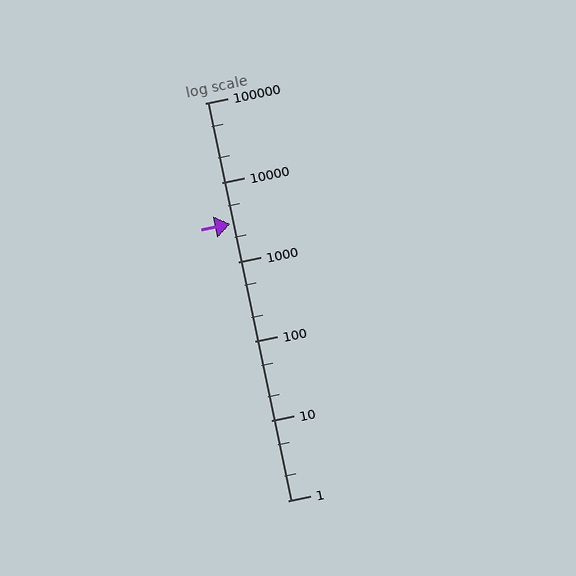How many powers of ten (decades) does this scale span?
The scale spans 5 decades, from 1 to 100000.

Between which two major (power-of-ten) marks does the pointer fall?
The pointer is between 1000 and 10000.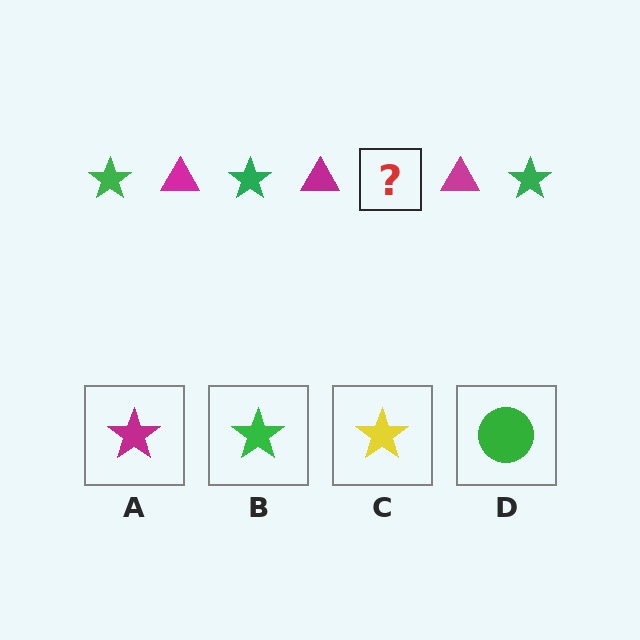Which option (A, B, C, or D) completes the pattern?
B.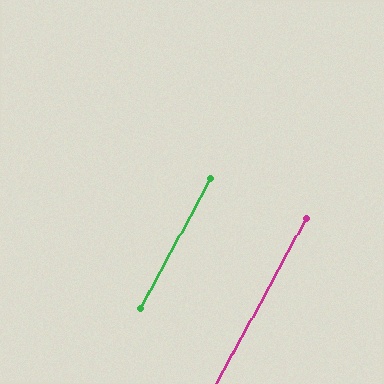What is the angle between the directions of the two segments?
Approximately 0 degrees.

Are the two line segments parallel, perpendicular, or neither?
Parallel — their directions differ by only 0.0°.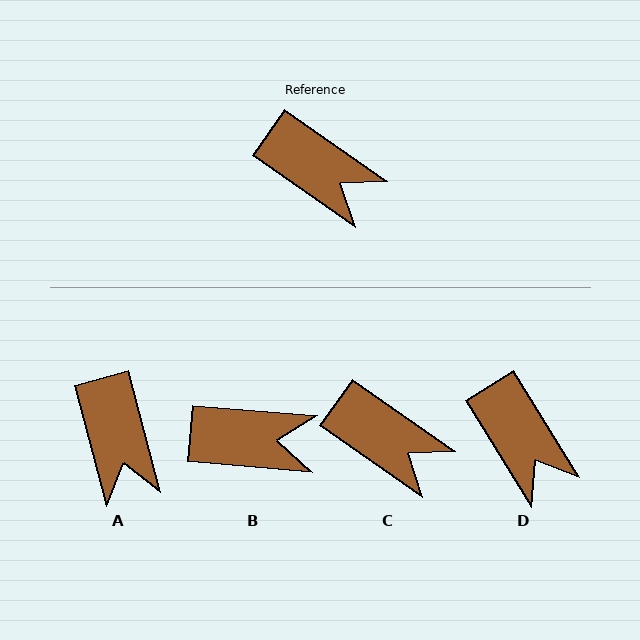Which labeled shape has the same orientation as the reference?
C.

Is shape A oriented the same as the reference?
No, it is off by about 40 degrees.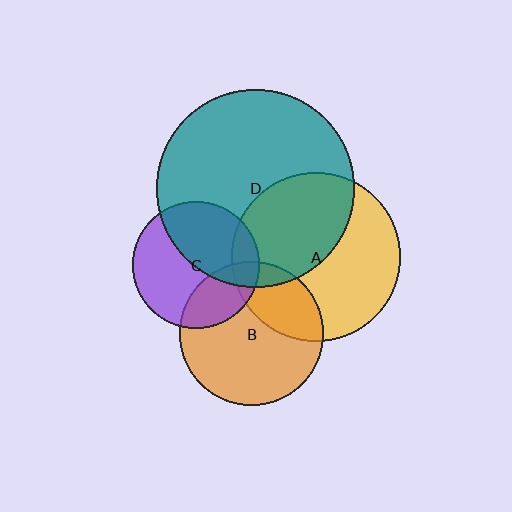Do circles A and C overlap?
Yes.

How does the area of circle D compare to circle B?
Approximately 1.9 times.